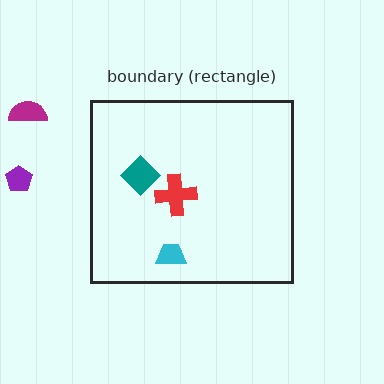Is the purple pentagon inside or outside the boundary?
Outside.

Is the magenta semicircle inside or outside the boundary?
Outside.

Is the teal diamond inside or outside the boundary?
Inside.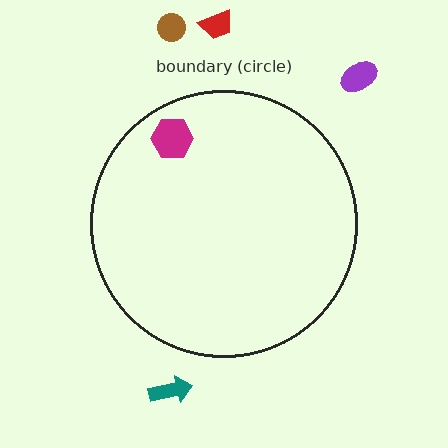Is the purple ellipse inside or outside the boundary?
Outside.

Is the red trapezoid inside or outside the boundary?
Outside.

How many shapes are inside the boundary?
1 inside, 4 outside.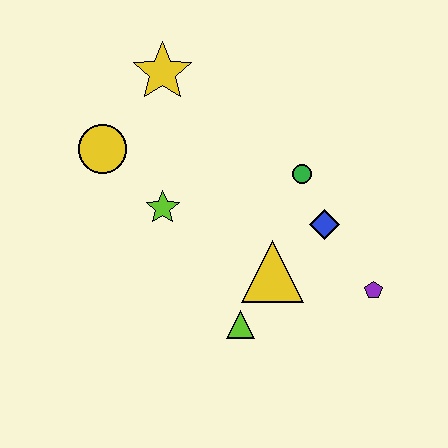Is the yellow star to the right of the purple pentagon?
No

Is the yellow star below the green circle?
No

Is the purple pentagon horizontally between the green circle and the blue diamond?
No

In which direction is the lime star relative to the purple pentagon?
The lime star is to the left of the purple pentagon.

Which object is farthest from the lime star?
The purple pentagon is farthest from the lime star.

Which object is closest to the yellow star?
The yellow circle is closest to the yellow star.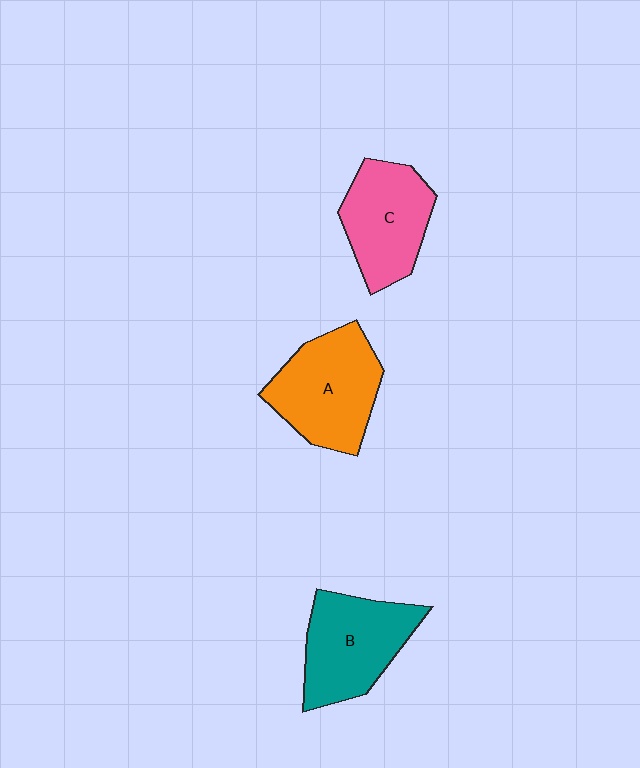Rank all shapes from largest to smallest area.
From largest to smallest: A (orange), B (teal), C (pink).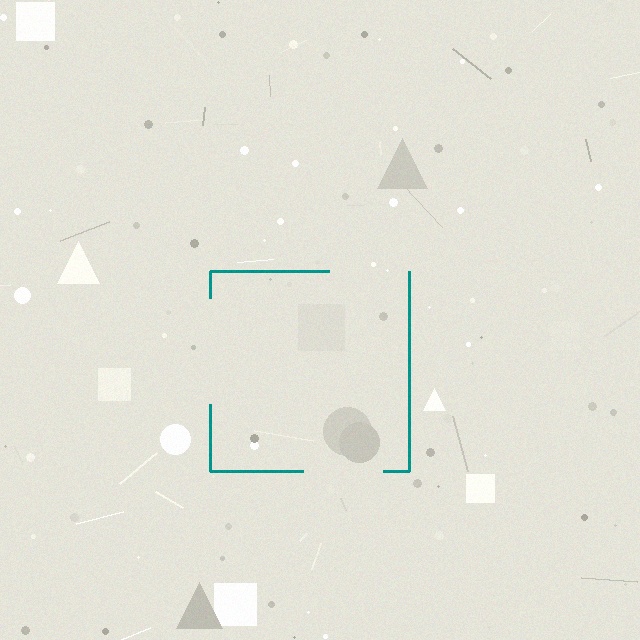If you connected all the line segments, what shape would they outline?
They would outline a square.